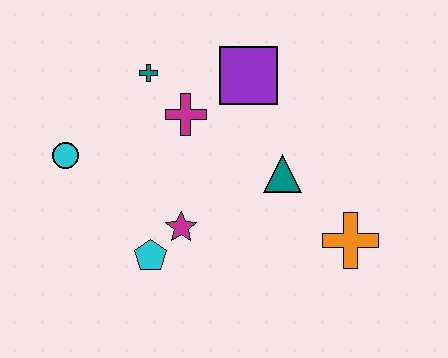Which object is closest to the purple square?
The magenta cross is closest to the purple square.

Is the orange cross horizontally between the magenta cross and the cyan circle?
No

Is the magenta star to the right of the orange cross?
No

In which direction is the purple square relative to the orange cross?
The purple square is above the orange cross.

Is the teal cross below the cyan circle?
No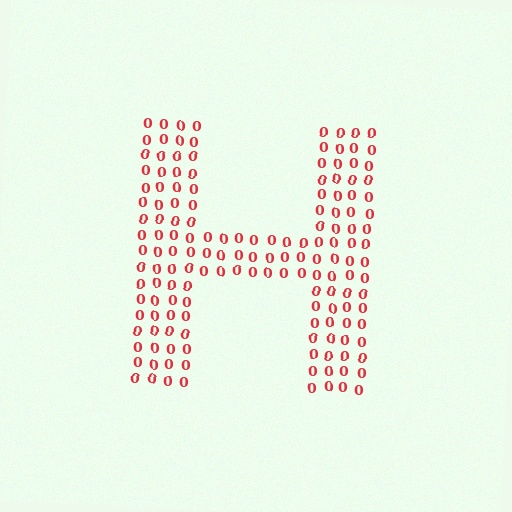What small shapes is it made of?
It is made of small digit 0's.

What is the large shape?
The large shape is the letter H.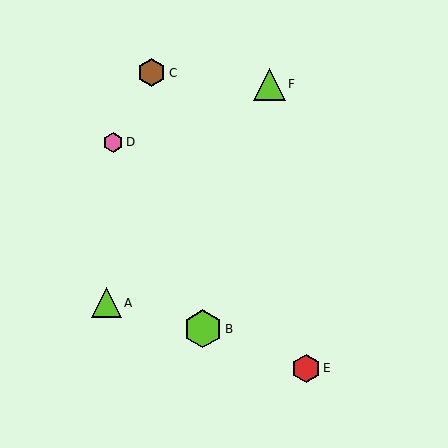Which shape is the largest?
The lime hexagon (labeled B) is the largest.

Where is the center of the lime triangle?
The center of the lime triangle is at (269, 84).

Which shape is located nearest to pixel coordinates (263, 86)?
The lime triangle (labeled F) at (269, 84) is nearest to that location.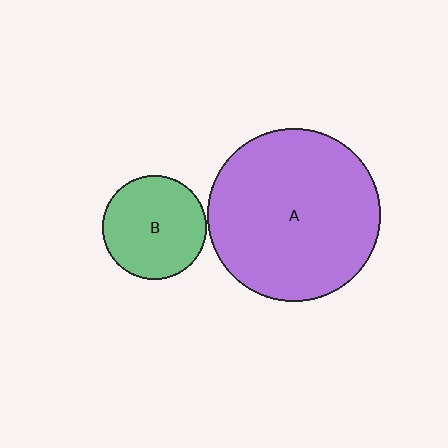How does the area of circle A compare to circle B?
Approximately 2.8 times.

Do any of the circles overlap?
No, none of the circles overlap.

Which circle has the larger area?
Circle A (purple).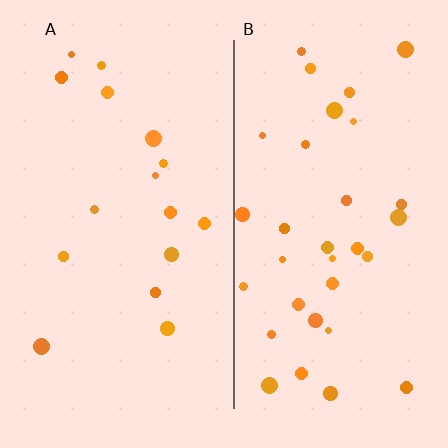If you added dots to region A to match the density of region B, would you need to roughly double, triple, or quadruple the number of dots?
Approximately double.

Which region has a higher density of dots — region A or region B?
B (the right).